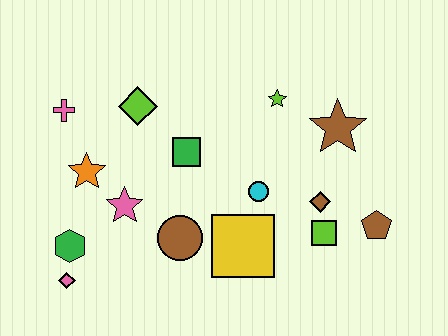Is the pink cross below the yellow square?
No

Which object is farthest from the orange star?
The brown pentagon is farthest from the orange star.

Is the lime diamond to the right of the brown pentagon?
No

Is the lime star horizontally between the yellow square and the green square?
No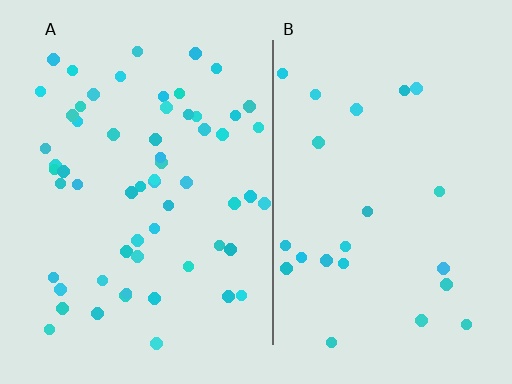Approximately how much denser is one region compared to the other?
Approximately 2.7× — region A over region B.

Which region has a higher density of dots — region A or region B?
A (the left).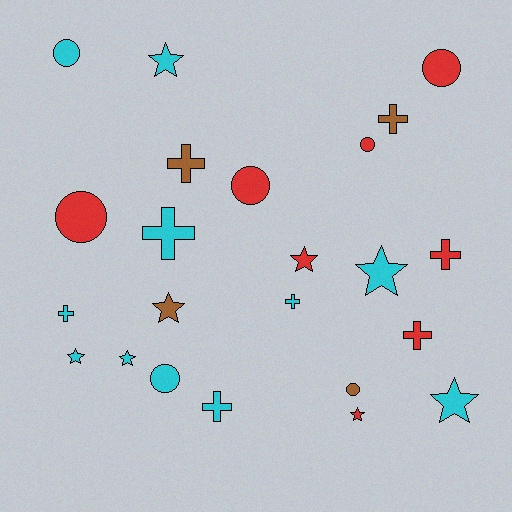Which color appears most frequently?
Cyan, with 11 objects.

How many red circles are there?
There are 4 red circles.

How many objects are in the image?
There are 23 objects.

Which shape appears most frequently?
Star, with 8 objects.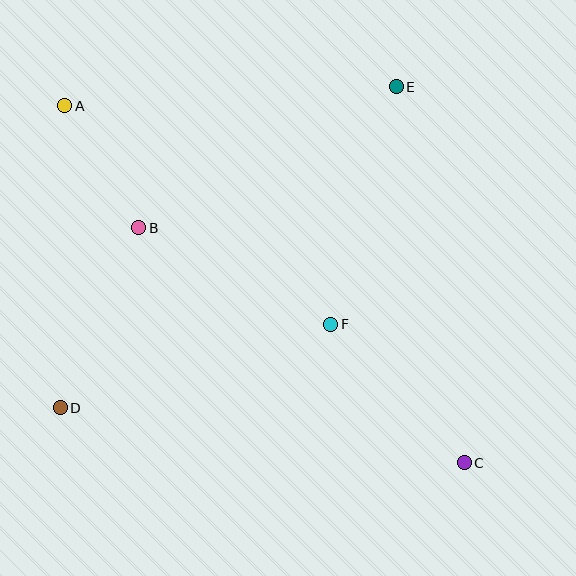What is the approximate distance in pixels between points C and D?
The distance between C and D is approximately 408 pixels.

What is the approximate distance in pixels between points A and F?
The distance between A and F is approximately 344 pixels.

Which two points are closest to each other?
Points A and B are closest to each other.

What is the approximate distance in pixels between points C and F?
The distance between C and F is approximately 192 pixels.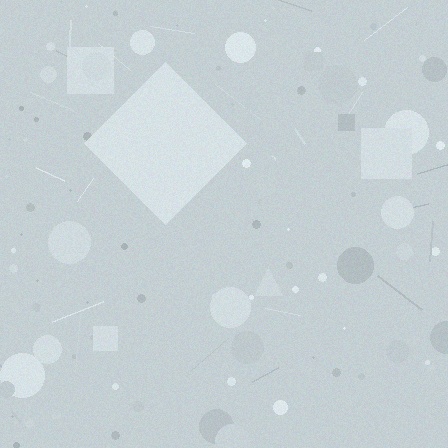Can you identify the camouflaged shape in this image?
The camouflaged shape is a diamond.